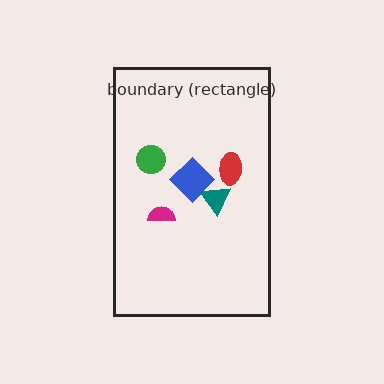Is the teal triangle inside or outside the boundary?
Inside.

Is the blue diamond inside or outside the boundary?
Inside.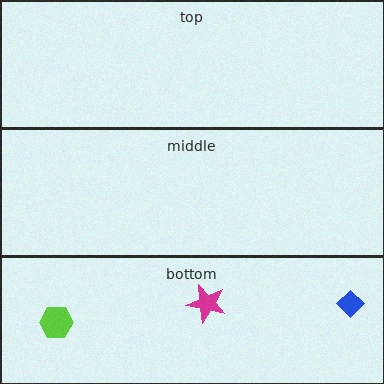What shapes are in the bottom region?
The blue diamond, the magenta star, the lime hexagon.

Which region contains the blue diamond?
The bottom region.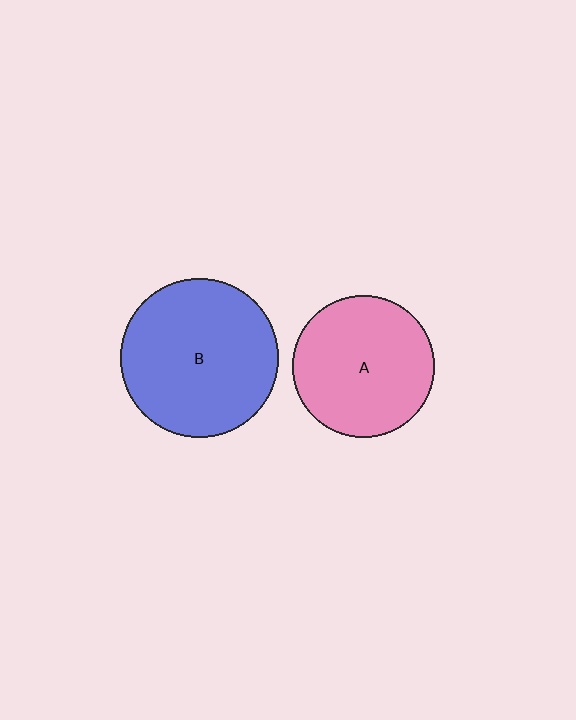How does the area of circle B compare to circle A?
Approximately 1.2 times.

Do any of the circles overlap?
No, none of the circles overlap.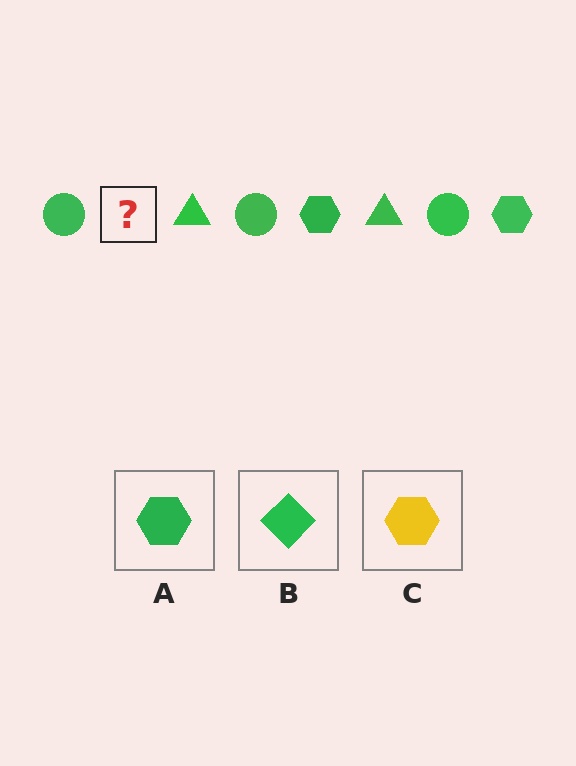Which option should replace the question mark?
Option A.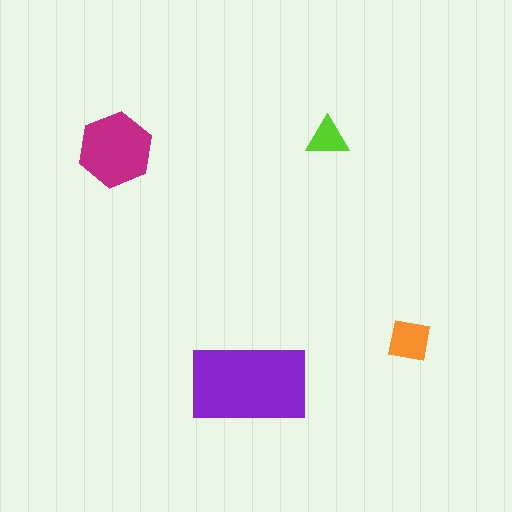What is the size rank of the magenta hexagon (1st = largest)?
2nd.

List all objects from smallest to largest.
The lime triangle, the orange square, the magenta hexagon, the purple rectangle.